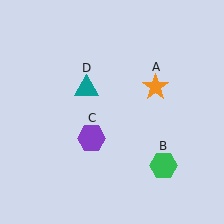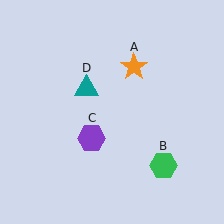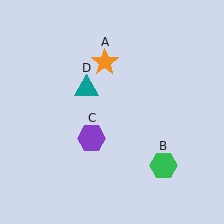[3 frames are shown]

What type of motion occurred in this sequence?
The orange star (object A) rotated counterclockwise around the center of the scene.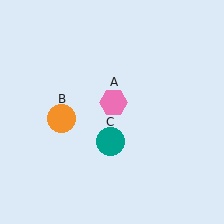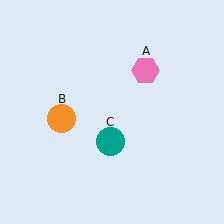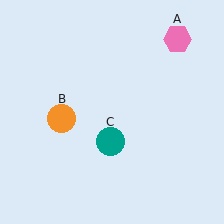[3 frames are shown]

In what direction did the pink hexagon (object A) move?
The pink hexagon (object A) moved up and to the right.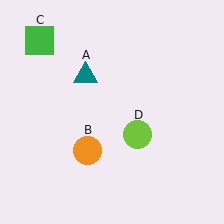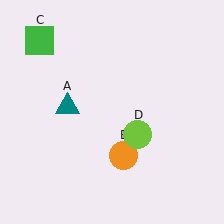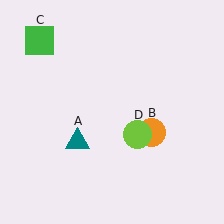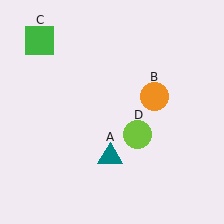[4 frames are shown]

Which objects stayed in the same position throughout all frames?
Green square (object C) and lime circle (object D) remained stationary.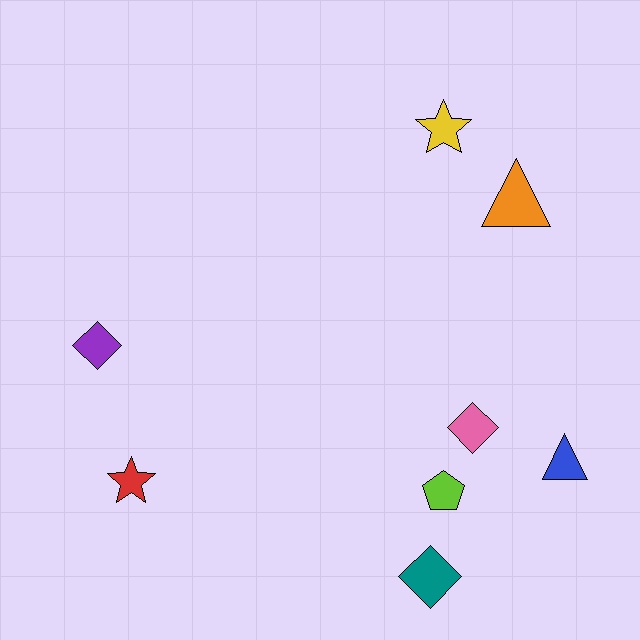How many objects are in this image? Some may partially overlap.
There are 8 objects.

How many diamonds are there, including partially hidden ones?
There are 3 diamonds.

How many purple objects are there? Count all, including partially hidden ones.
There is 1 purple object.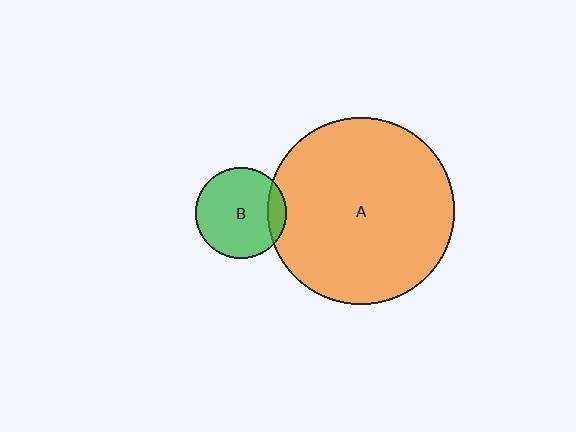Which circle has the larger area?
Circle A (orange).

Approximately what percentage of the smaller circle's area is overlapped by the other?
Approximately 15%.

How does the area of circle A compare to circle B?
Approximately 4.2 times.